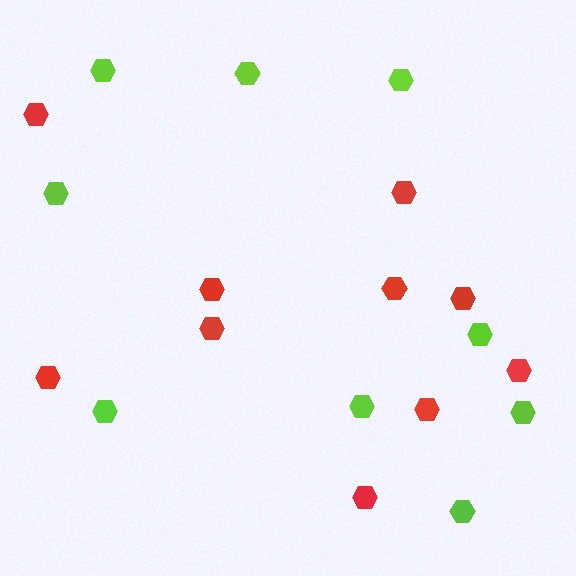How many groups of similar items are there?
There are 2 groups: one group of lime hexagons (9) and one group of red hexagons (10).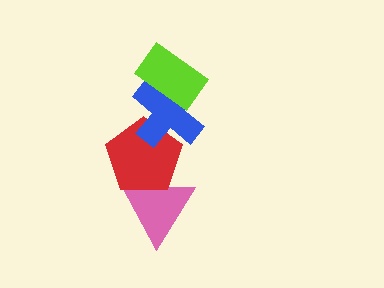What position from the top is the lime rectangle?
The lime rectangle is 1st from the top.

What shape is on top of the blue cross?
The lime rectangle is on top of the blue cross.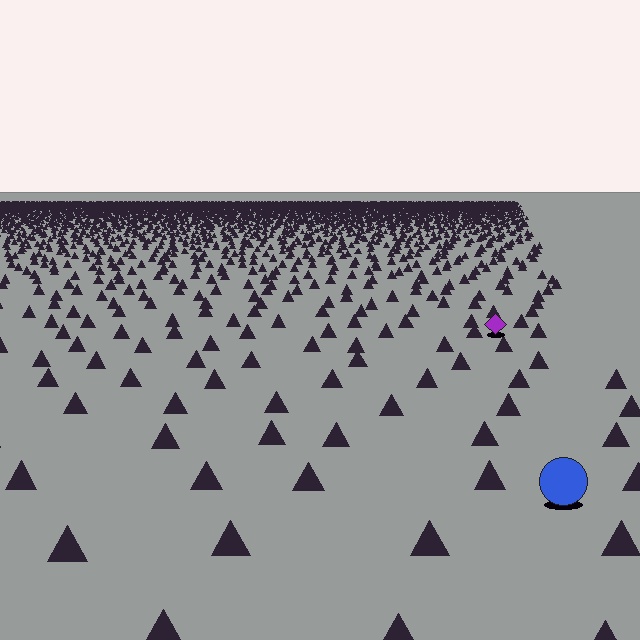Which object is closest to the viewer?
The blue circle is closest. The texture marks near it are larger and more spread out.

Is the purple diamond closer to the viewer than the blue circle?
No. The blue circle is closer — you can tell from the texture gradient: the ground texture is coarser near it.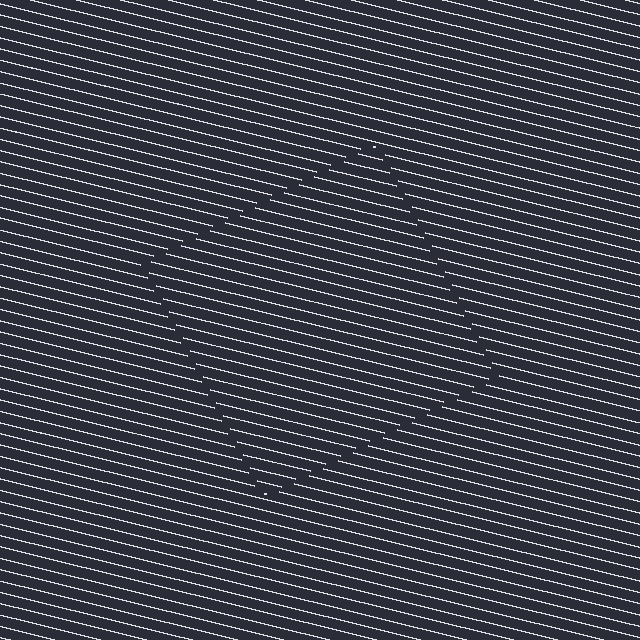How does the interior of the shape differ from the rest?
The interior of the shape contains the same grating, shifted by half a period — the contour is defined by the phase discontinuity where line-ends from the inner and outer gratings abut.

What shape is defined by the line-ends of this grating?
An illusory square. The interior of the shape contains the same grating, shifted by half a period — the contour is defined by the phase discontinuity where line-ends from the inner and outer gratings abut.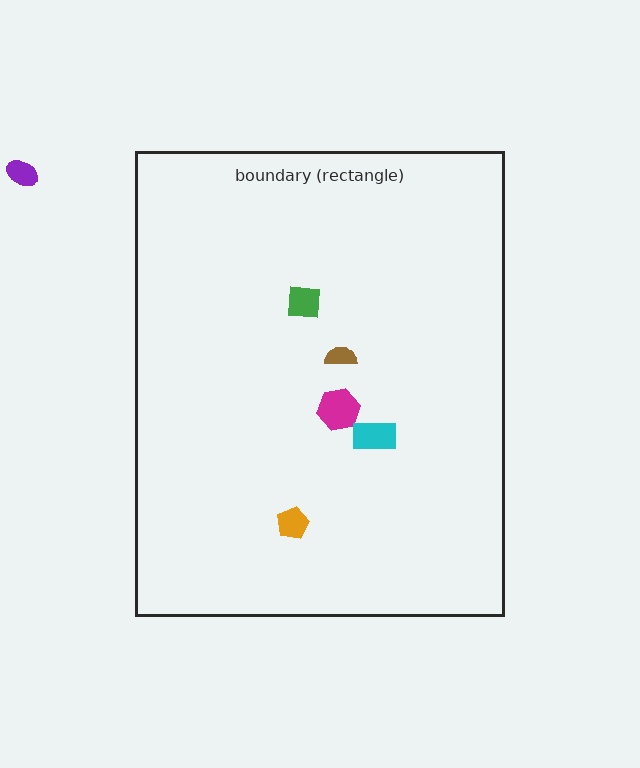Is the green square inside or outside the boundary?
Inside.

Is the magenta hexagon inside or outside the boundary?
Inside.